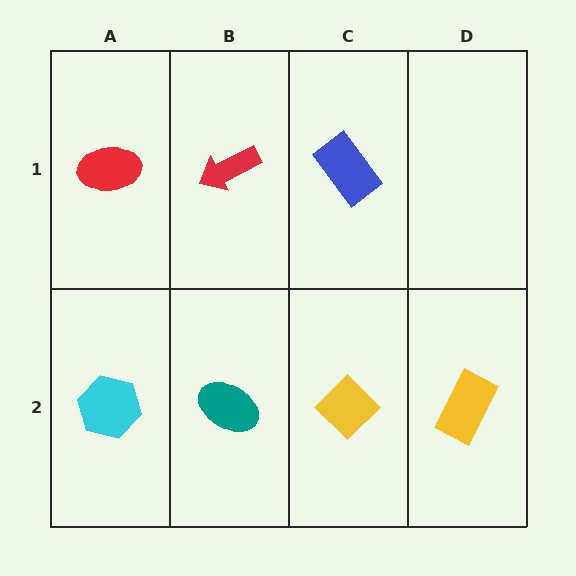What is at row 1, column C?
A blue rectangle.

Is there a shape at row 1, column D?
No, that cell is empty.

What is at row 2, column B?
A teal ellipse.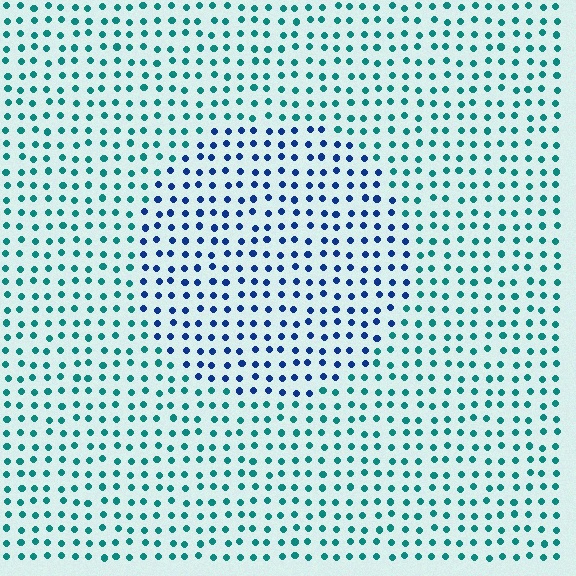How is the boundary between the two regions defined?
The boundary is defined purely by a slight shift in hue (about 46 degrees). Spacing, size, and orientation are identical on both sides.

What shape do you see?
I see a circle.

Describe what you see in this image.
The image is filled with small teal elements in a uniform arrangement. A circle-shaped region is visible where the elements are tinted to a slightly different hue, forming a subtle color boundary.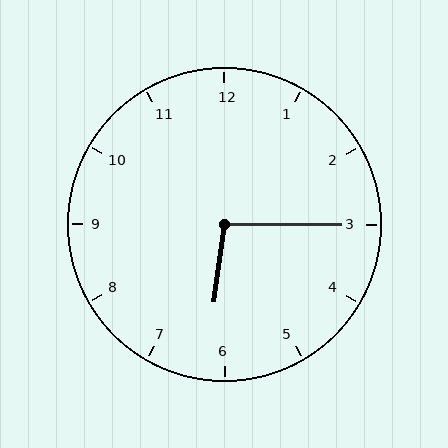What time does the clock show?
6:15.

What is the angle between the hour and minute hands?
Approximately 98 degrees.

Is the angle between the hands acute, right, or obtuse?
It is obtuse.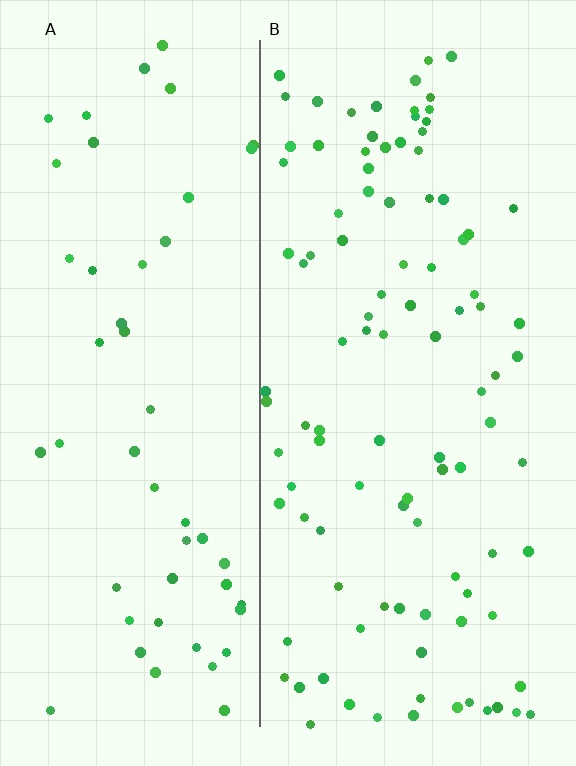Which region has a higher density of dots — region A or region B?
B (the right).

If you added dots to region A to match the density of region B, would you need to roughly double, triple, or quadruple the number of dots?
Approximately double.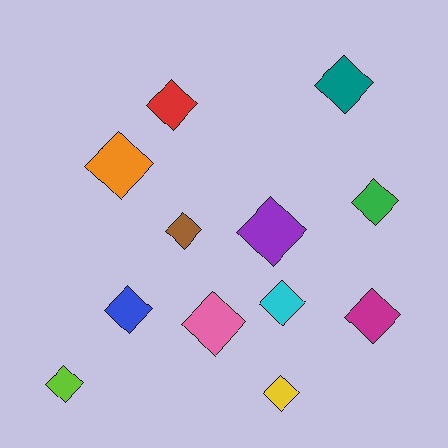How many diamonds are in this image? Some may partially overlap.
There are 12 diamonds.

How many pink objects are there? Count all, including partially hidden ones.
There is 1 pink object.